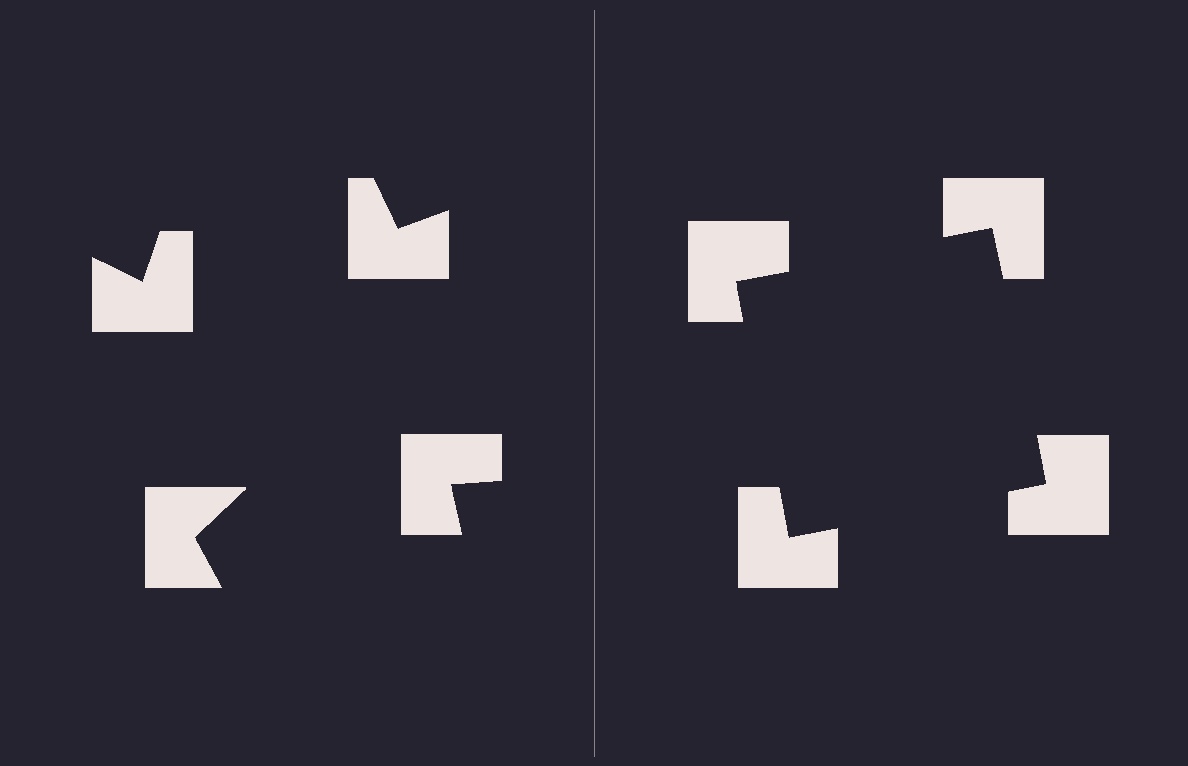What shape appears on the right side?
An illusory square.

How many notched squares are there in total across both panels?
8 — 4 on each side.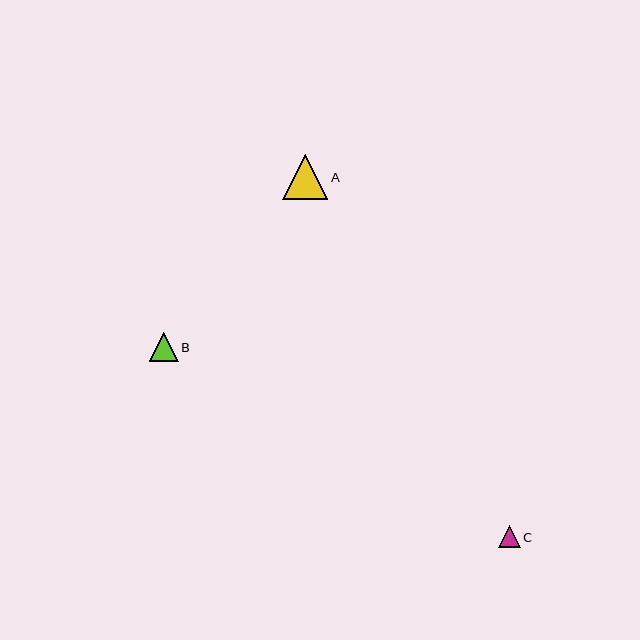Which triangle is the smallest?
Triangle C is the smallest with a size of approximately 22 pixels.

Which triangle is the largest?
Triangle A is the largest with a size of approximately 45 pixels.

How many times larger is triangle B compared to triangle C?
Triangle B is approximately 1.3 times the size of triangle C.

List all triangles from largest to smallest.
From largest to smallest: A, B, C.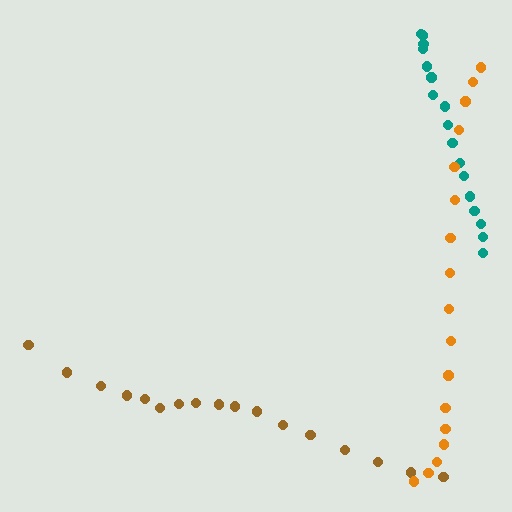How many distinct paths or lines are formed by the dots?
There are 3 distinct paths.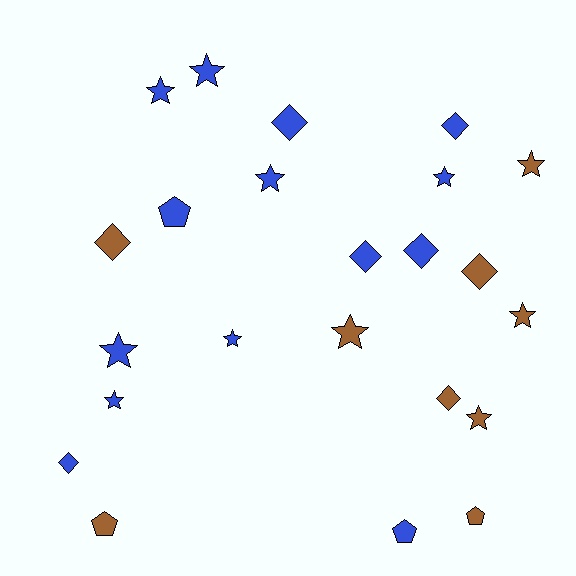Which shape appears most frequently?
Star, with 11 objects.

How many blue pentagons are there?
There are 2 blue pentagons.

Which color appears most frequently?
Blue, with 14 objects.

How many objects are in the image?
There are 23 objects.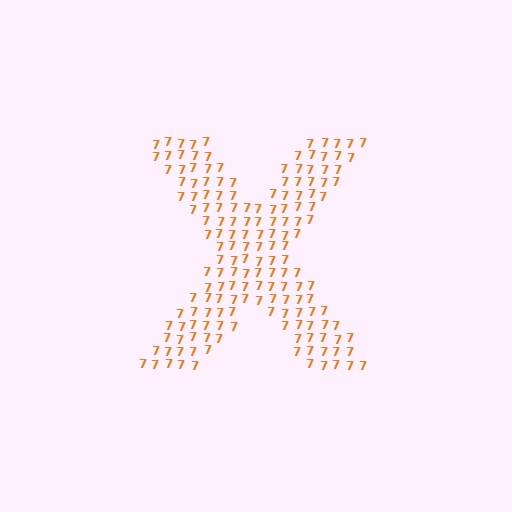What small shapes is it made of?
It is made of small digit 7's.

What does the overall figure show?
The overall figure shows the letter X.